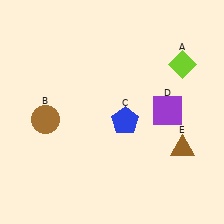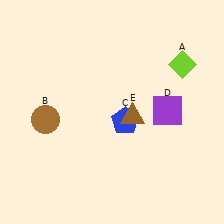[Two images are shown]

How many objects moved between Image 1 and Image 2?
1 object moved between the two images.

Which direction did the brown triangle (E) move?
The brown triangle (E) moved left.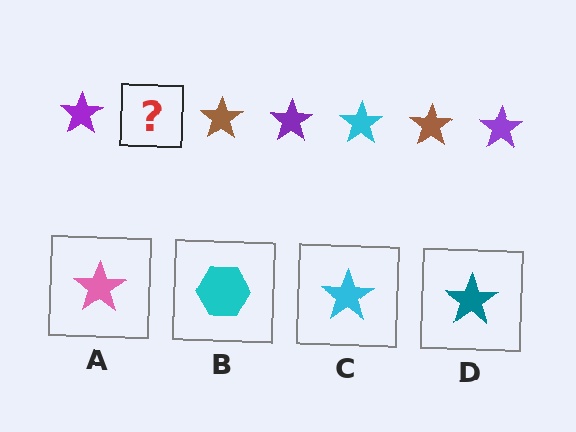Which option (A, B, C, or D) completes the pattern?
C.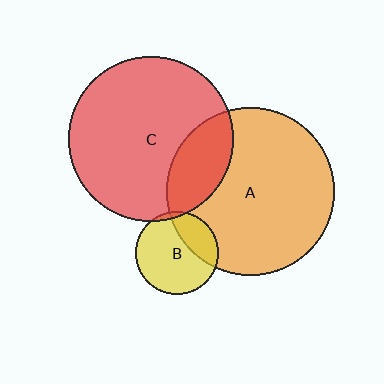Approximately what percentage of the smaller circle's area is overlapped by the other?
Approximately 20%.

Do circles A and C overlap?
Yes.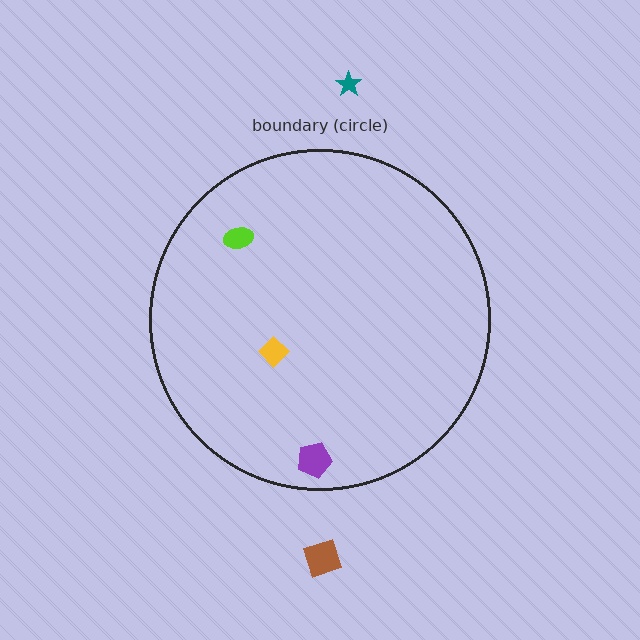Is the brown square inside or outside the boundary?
Outside.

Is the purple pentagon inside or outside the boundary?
Inside.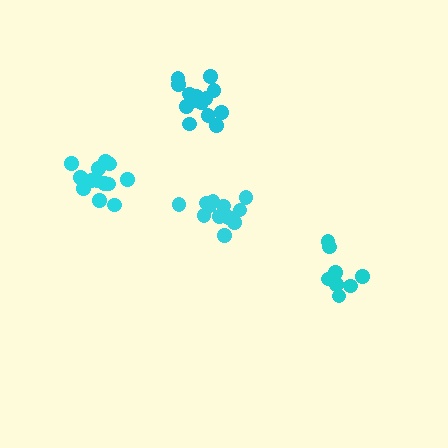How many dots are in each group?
Group 1: 12 dots, Group 2: 14 dots, Group 3: 14 dots, Group 4: 9 dots (49 total).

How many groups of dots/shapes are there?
There are 4 groups.